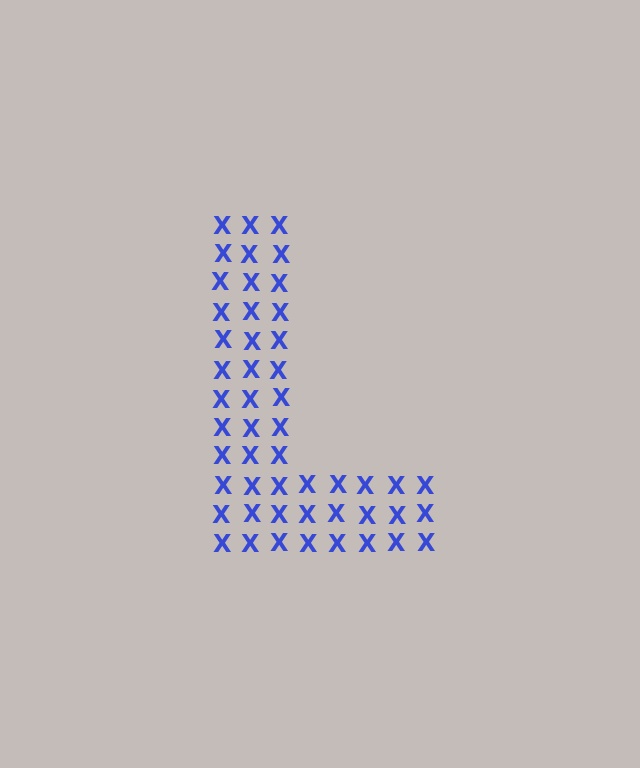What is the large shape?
The large shape is the letter L.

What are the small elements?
The small elements are letter X's.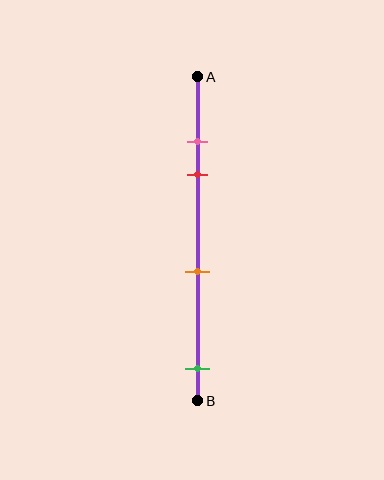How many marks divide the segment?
There are 4 marks dividing the segment.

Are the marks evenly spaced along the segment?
No, the marks are not evenly spaced.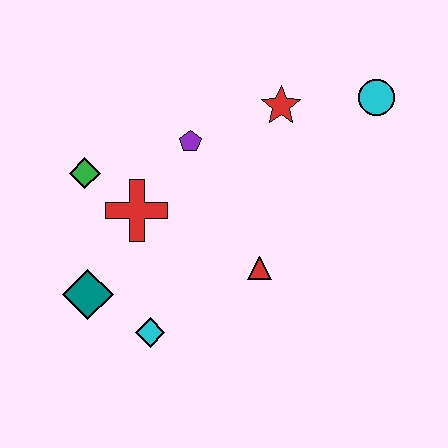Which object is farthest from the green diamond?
The cyan circle is farthest from the green diamond.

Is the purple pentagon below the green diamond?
No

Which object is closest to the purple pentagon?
The red cross is closest to the purple pentagon.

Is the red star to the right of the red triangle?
Yes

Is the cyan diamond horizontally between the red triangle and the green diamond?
Yes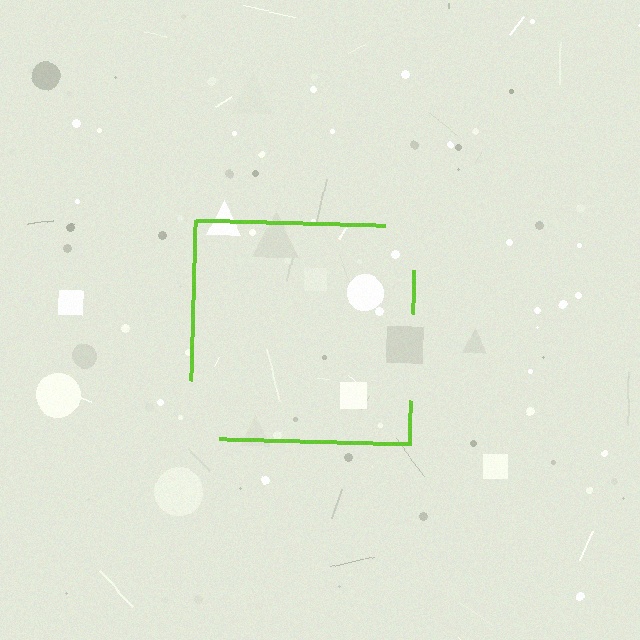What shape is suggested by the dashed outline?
The dashed outline suggests a square.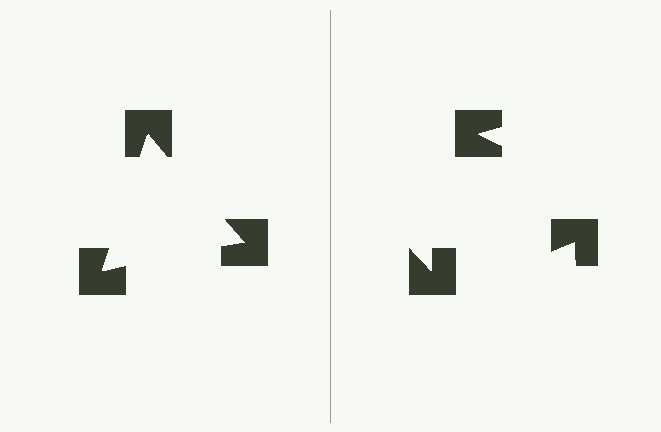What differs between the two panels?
The notched squares are positioned identically on both sides; only the wedge orientations differ. On the left they align to a triangle; on the right they are misaligned.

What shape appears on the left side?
An illusory triangle.